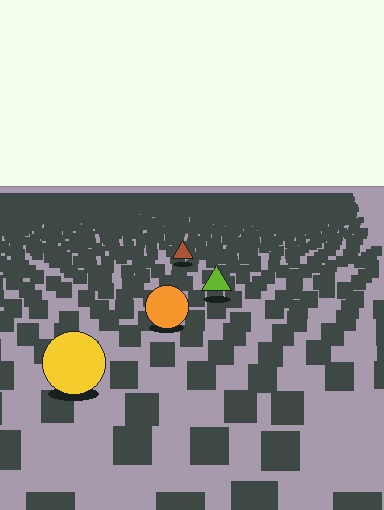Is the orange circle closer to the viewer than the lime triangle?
Yes. The orange circle is closer — you can tell from the texture gradient: the ground texture is coarser near it.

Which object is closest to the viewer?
The yellow circle is closest. The texture marks near it are larger and more spread out.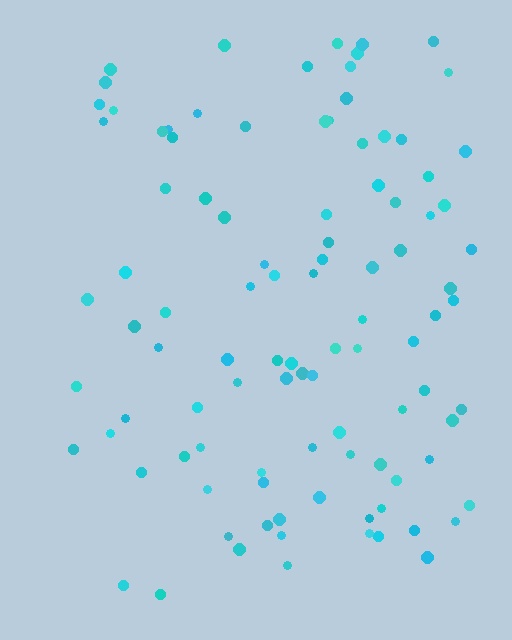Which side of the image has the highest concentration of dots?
The right.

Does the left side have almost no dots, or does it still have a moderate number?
Still a moderate number, just noticeably fewer than the right.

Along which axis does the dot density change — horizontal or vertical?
Horizontal.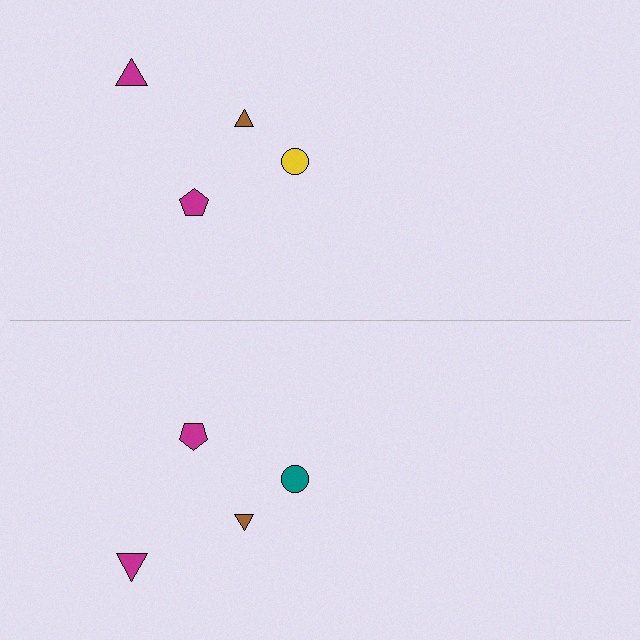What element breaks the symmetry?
The teal circle on the bottom side breaks the symmetry — its mirror counterpart is yellow.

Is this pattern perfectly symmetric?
No, the pattern is not perfectly symmetric. The teal circle on the bottom side breaks the symmetry — its mirror counterpart is yellow.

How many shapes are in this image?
There are 8 shapes in this image.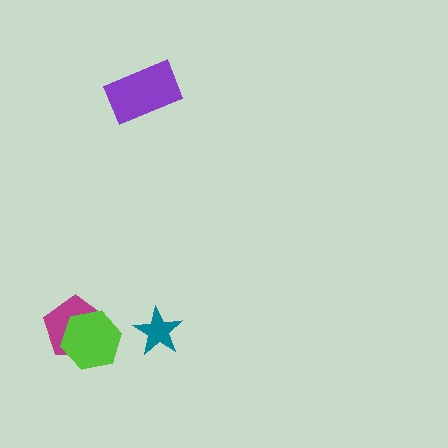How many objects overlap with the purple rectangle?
0 objects overlap with the purple rectangle.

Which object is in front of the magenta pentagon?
The lime hexagon is in front of the magenta pentagon.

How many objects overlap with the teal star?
0 objects overlap with the teal star.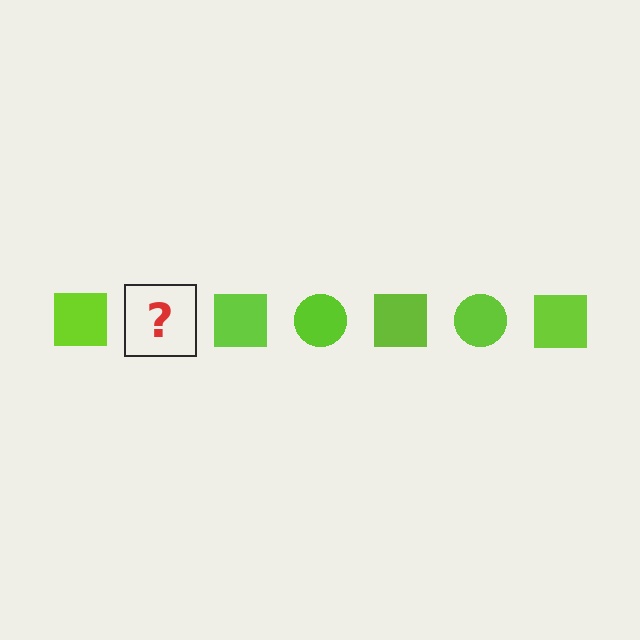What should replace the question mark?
The question mark should be replaced with a lime circle.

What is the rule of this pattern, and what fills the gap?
The rule is that the pattern cycles through square, circle shapes in lime. The gap should be filled with a lime circle.